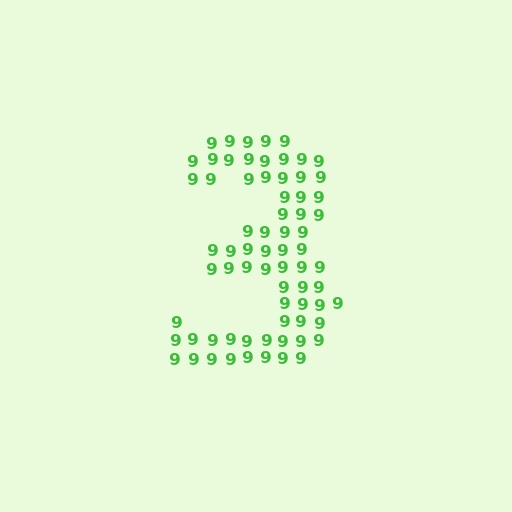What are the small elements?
The small elements are digit 9's.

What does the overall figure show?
The overall figure shows the digit 3.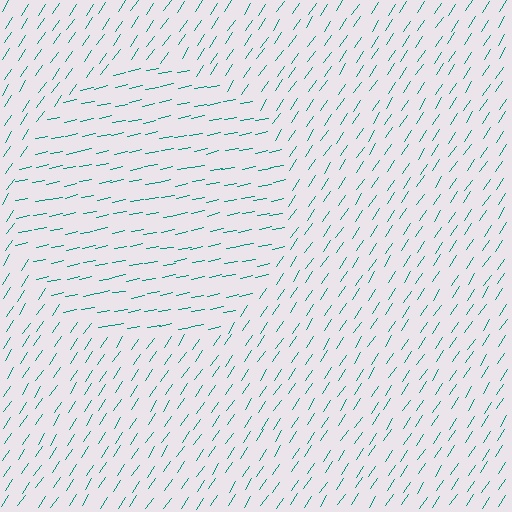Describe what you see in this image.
The image is filled with small teal line segments. A circle region in the image has lines oriented differently from the surrounding lines, creating a visible texture boundary.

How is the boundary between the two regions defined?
The boundary is defined purely by a change in line orientation (approximately 45 degrees difference). All lines are the same color and thickness.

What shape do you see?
I see a circle.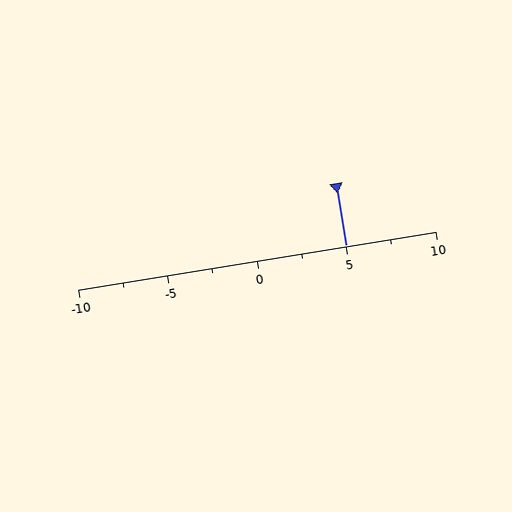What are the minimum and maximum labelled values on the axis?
The axis runs from -10 to 10.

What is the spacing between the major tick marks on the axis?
The major ticks are spaced 5 apart.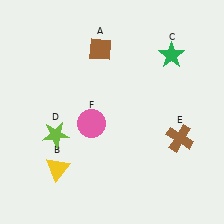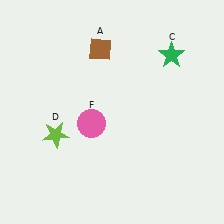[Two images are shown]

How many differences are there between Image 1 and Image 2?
There are 2 differences between the two images.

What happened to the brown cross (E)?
The brown cross (E) was removed in Image 2. It was in the bottom-right area of Image 1.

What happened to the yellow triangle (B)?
The yellow triangle (B) was removed in Image 2. It was in the bottom-left area of Image 1.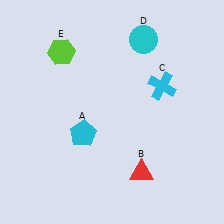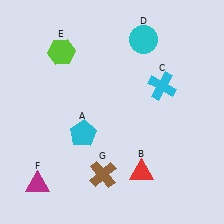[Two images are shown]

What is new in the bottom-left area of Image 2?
A magenta triangle (F) was added in the bottom-left area of Image 2.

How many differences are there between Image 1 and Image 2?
There are 2 differences between the two images.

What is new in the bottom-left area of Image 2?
A brown cross (G) was added in the bottom-left area of Image 2.